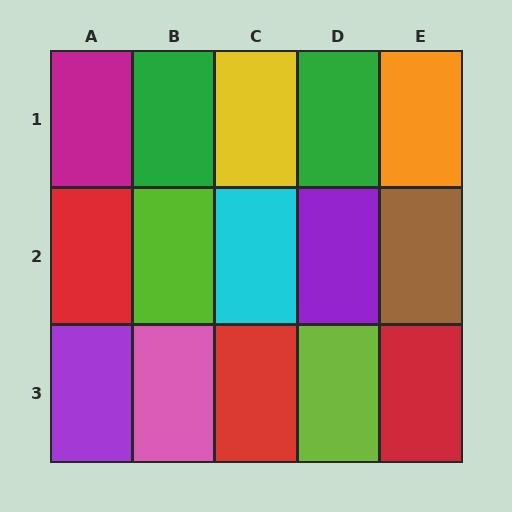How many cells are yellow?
1 cell is yellow.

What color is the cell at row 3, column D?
Lime.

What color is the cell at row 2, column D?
Purple.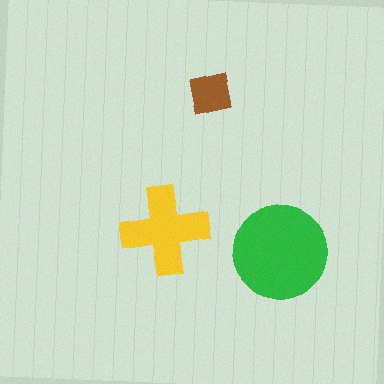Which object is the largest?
The green circle.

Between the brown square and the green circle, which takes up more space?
The green circle.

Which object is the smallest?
The brown square.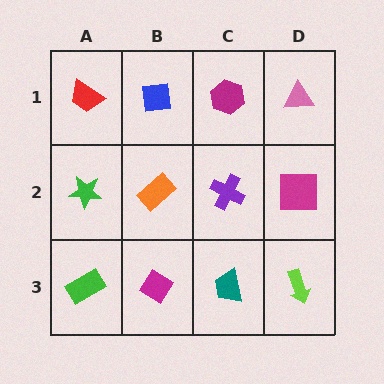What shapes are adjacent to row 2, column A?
A red trapezoid (row 1, column A), a green rectangle (row 3, column A), an orange rectangle (row 2, column B).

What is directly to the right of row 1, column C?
A pink triangle.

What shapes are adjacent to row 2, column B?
A blue square (row 1, column B), a magenta diamond (row 3, column B), a green star (row 2, column A), a purple cross (row 2, column C).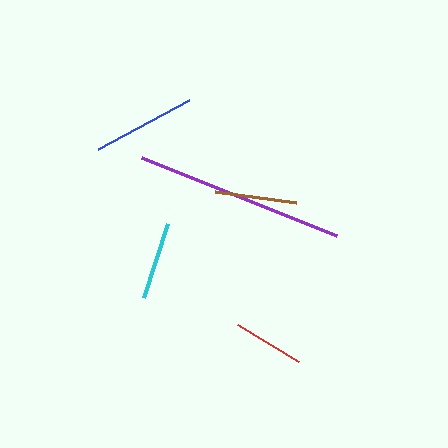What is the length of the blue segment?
The blue segment is approximately 103 pixels long.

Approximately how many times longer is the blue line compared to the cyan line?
The blue line is approximately 1.3 times the length of the cyan line.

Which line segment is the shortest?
The red line is the shortest at approximately 71 pixels.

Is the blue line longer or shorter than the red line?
The blue line is longer than the red line.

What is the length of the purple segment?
The purple segment is approximately 209 pixels long.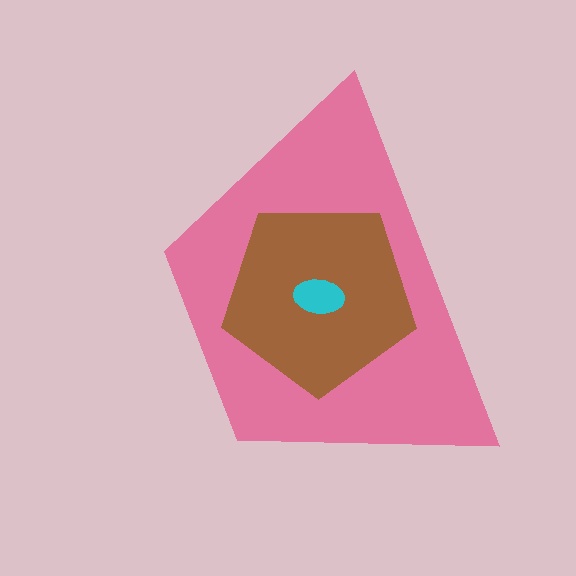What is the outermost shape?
The pink trapezoid.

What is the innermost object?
The cyan ellipse.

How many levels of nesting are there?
3.